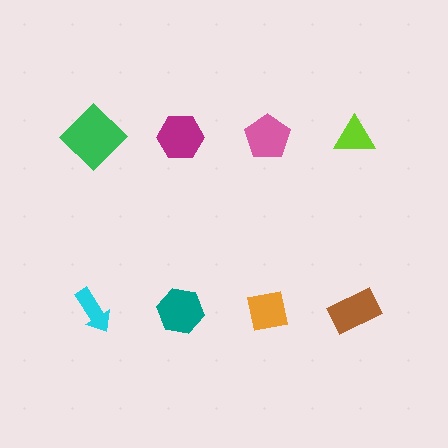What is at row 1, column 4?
A lime triangle.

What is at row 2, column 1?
A cyan arrow.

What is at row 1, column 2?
A magenta hexagon.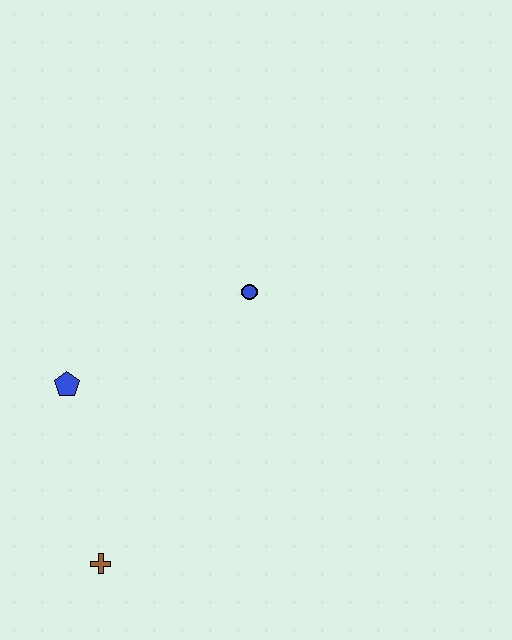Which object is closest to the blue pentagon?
The brown cross is closest to the blue pentagon.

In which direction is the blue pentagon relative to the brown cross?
The blue pentagon is above the brown cross.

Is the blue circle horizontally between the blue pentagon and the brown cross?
No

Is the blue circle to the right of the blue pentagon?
Yes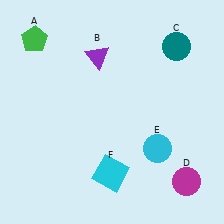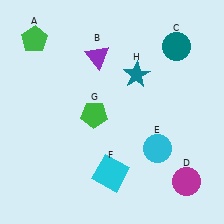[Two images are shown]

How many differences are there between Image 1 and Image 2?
There are 2 differences between the two images.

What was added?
A green pentagon (G), a teal star (H) were added in Image 2.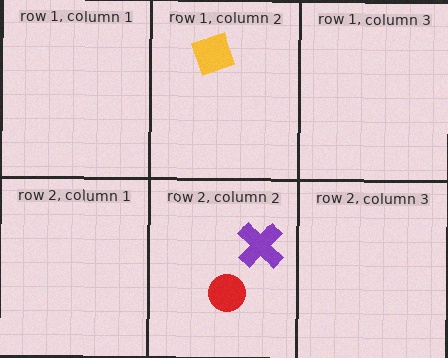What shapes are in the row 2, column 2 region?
The purple cross, the red circle.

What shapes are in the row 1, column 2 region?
The yellow square.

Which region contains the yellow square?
The row 1, column 2 region.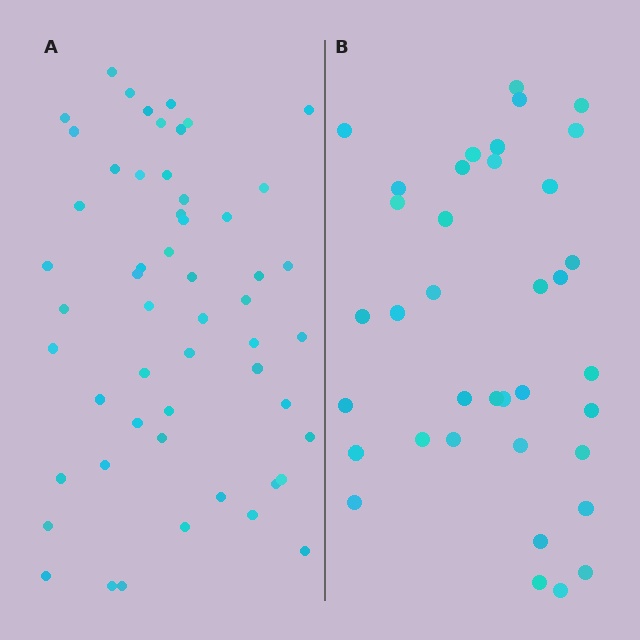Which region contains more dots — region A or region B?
Region A (the left region) has more dots.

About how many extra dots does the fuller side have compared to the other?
Region A has approximately 15 more dots than region B.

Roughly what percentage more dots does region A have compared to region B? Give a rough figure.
About 45% more.